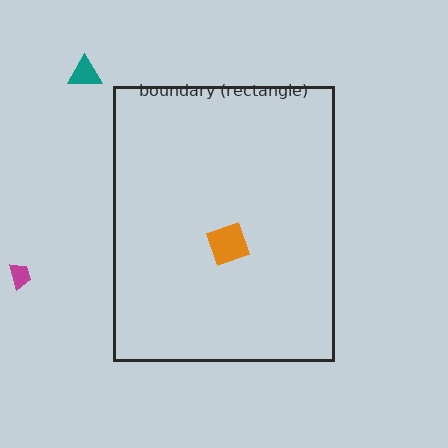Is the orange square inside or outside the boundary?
Inside.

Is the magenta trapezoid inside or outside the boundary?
Outside.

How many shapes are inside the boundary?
1 inside, 2 outside.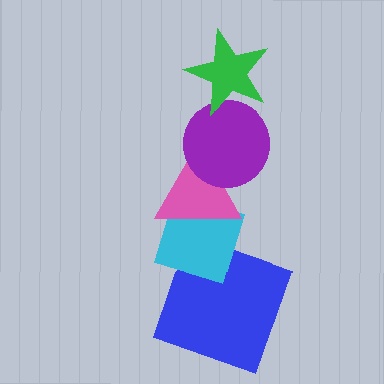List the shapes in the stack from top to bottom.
From top to bottom: the green star, the purple circle, the pink triangle, the cyan diamond, the blue square.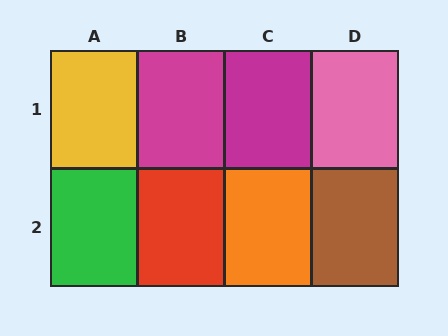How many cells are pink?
1 cell is pink.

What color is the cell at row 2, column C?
Orange.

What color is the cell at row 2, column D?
Brown.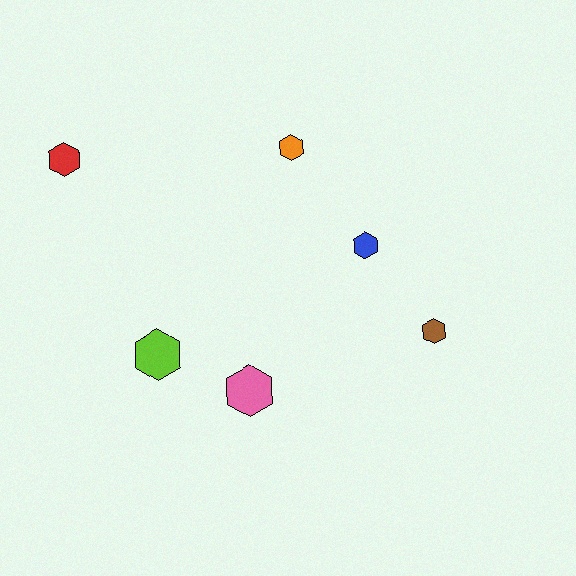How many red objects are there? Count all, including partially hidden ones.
There is 1 red object.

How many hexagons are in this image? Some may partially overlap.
There are 6 hexagons.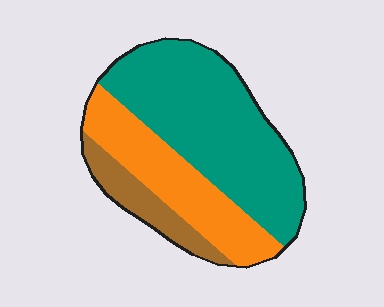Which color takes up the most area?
Teal, at roughly 55%.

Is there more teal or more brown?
Teal.